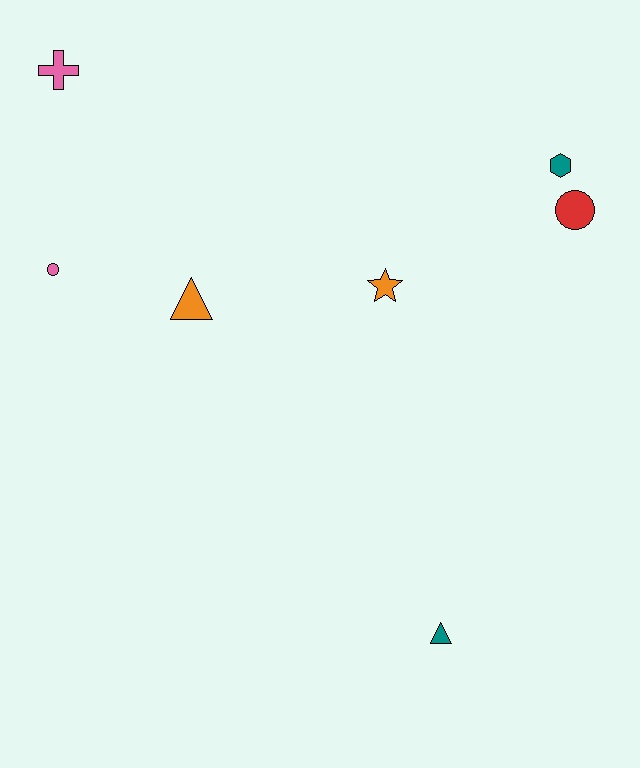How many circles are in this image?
There are 2 circles.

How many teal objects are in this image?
There are 2 teal objects.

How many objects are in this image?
There are 7 objects.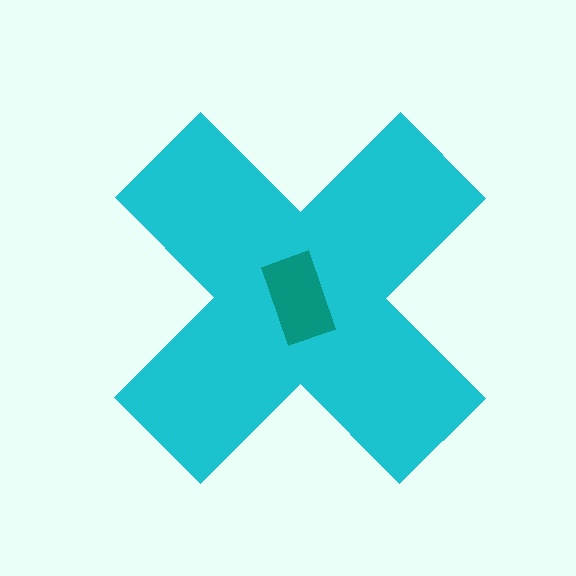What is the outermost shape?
The cyan cross.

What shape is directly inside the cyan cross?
The teal rectangle.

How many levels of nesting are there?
2.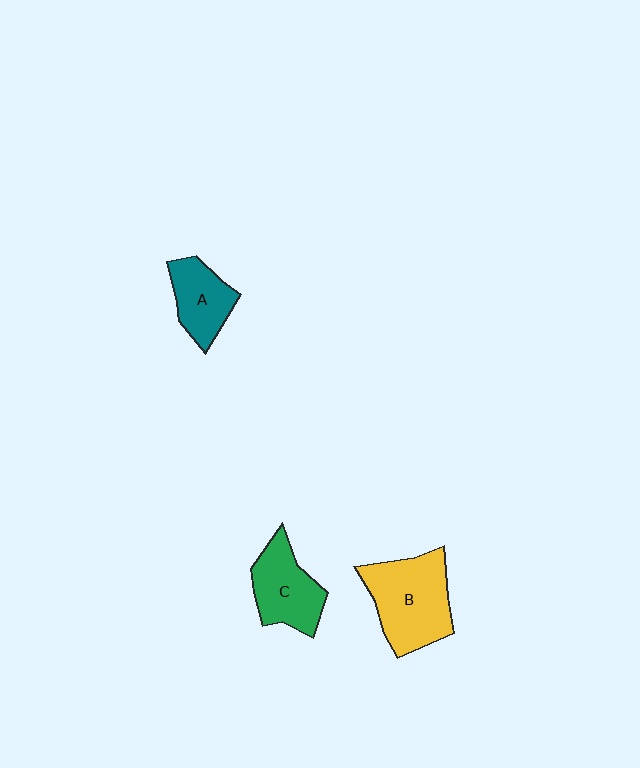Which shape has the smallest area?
Shape A (teal).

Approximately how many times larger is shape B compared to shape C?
Approximately 1.4 times.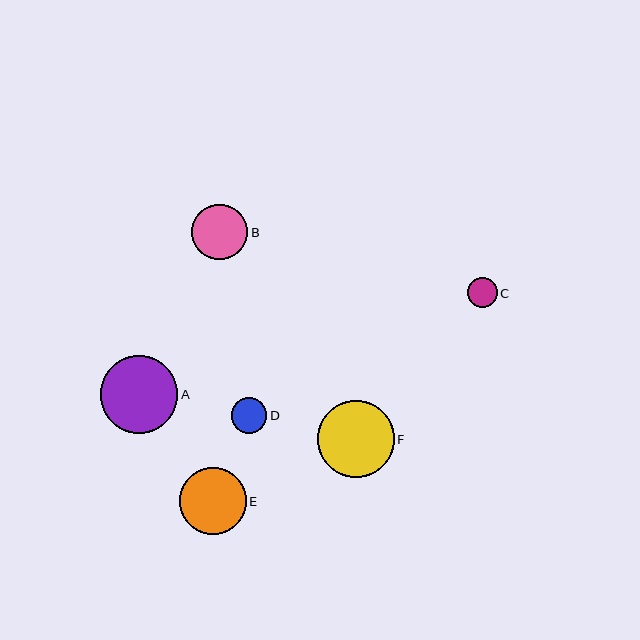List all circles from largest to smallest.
From largest to smallest: A, F, E, B, D, C.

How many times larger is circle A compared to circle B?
Circle A is approximately 1.4 times the size of circle B.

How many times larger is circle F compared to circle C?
Circle F is approximately 2.6 times the size of circle C.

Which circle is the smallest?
Circle C is the smallest with a size of approximately 30 pixels.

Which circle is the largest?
Circle A is the largest with a size of approximately 78 pixels.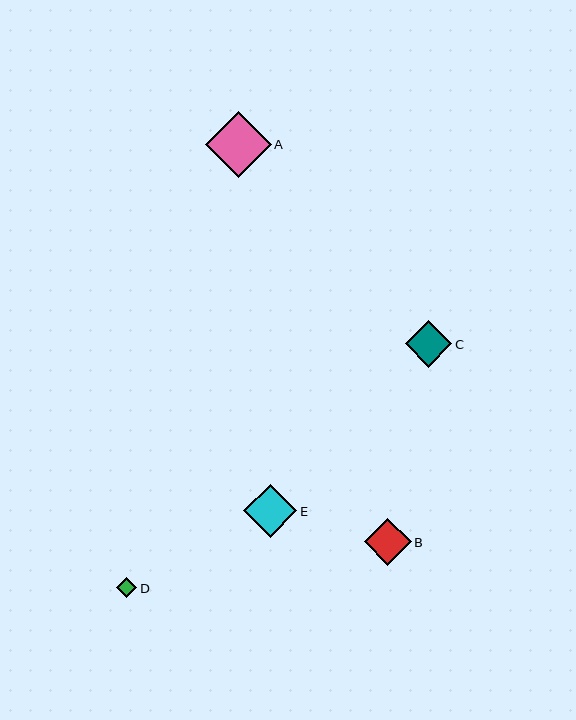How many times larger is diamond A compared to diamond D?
Diamond A is approximately 3.3 times the size of diamond D.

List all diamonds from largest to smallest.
From largest to smallest: A, E, B, C, D.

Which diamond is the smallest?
Diamond D is the smallest with a size of approximately 20 pixels.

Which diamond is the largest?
Diamond A is the largest with a size of approximately 66 pixels.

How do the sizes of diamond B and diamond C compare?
Diamond B and diamond C are approximately the same size.